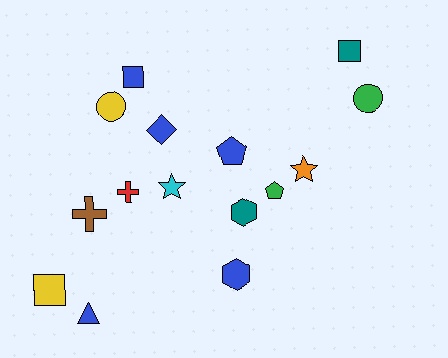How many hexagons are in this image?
There are 2 hexagons.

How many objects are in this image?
There are 15 objects.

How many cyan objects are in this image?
There is 1 cyan object.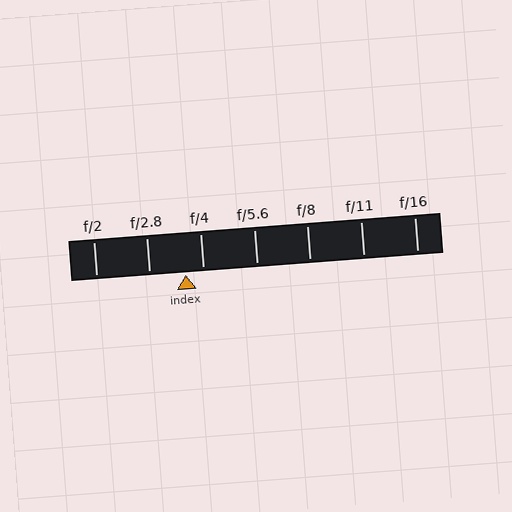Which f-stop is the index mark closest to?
The index mark is closest to f/4.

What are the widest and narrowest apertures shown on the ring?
The widest aperture shown is f/2 and the narrowest is f/16.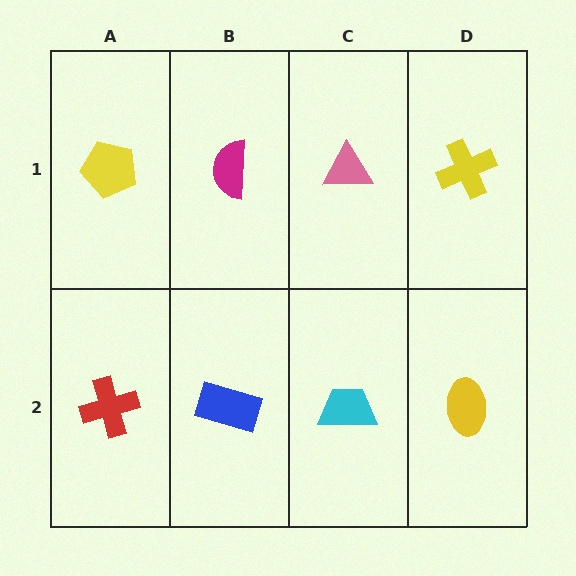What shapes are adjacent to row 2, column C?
A pink triangle (row 1, column C), a blue rectangle (row 2, column B), a yellow ellipse (row 2, column D).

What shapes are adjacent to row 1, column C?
A cyan trapezoid (row 2, column C), a magenta semicircle (row 1, column B), a yellow cross (row 1, column D).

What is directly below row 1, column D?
A yellow ellipse.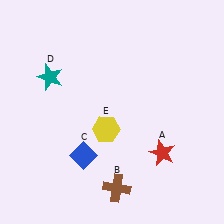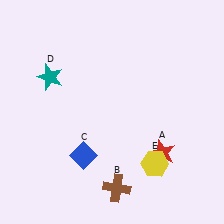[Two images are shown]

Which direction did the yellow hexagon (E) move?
The yellow hexagon (E) moved right.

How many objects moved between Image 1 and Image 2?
1 object moved between the two images.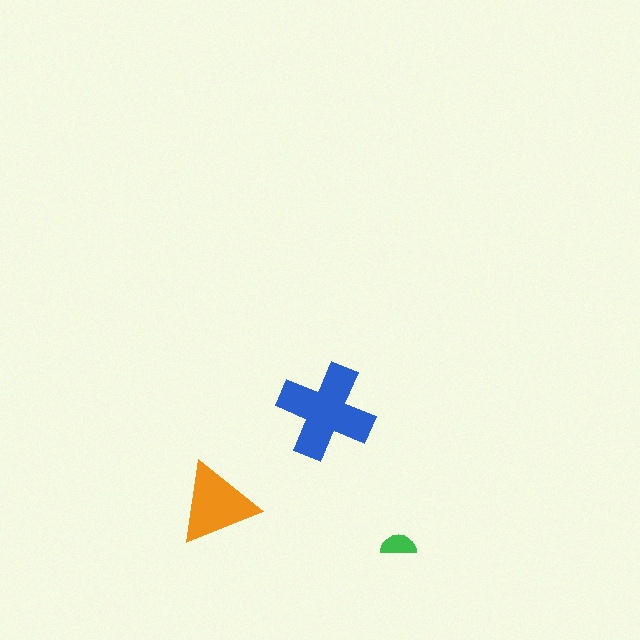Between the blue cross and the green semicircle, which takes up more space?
The blue cross.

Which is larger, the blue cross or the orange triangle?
The blue cross.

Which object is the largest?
The blue cross.